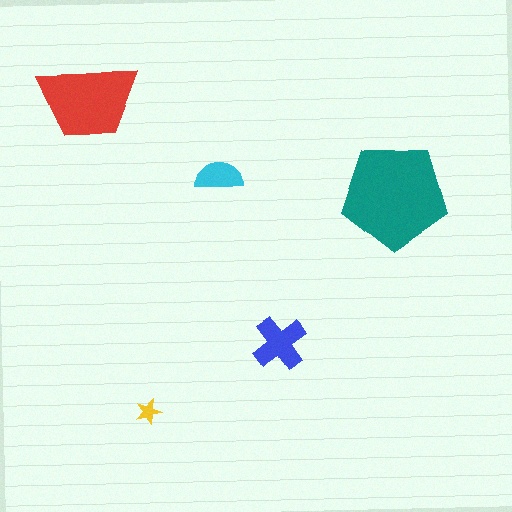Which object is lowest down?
The yellow star is bottommost.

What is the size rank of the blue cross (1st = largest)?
3rd.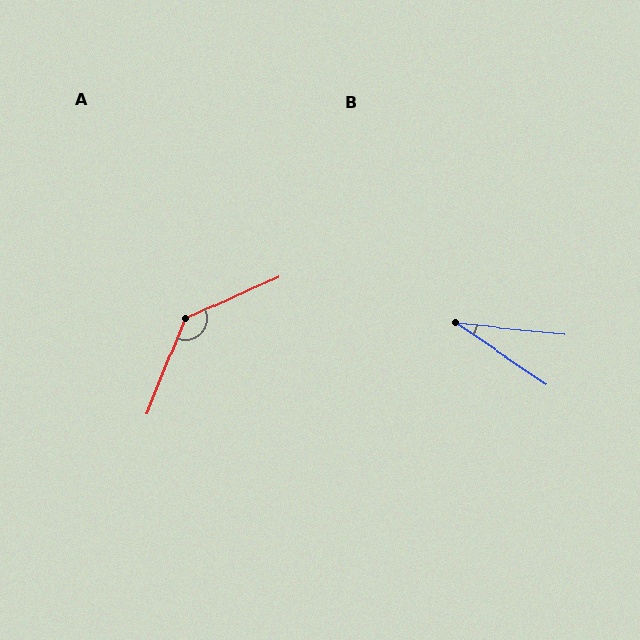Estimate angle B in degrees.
Approximately 28 degrees.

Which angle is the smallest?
B, at approximately 28 degrees.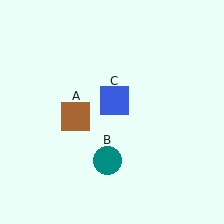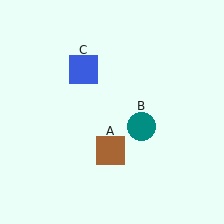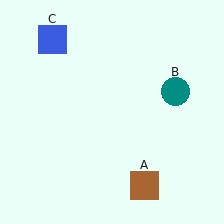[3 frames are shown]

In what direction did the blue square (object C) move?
The blue square (object C) moved up and to the left.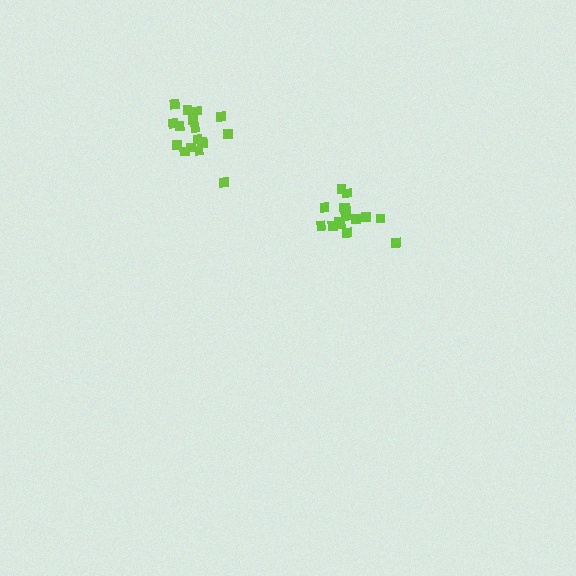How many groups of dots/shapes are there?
There are 2 groups.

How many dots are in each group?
Group 1: 16 dots, Group 2: 17 dots (33 total).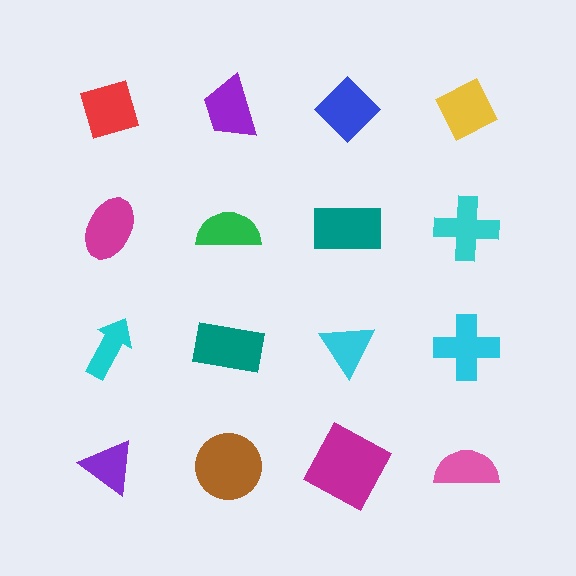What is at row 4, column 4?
A pink semicircle.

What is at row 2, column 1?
A magenta ellipse.